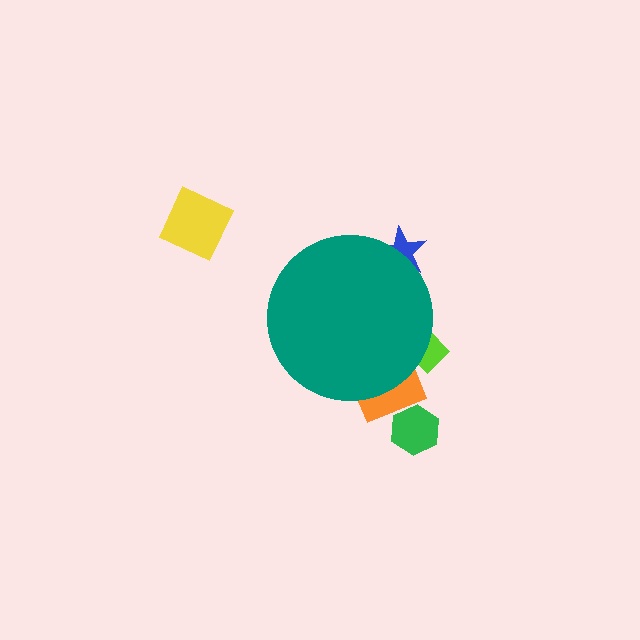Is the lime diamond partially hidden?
Yes, the lime diamond is partially hidden behind the teal circle.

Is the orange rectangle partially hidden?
Yes, the orange rectangle is partially hidden behind the teal circle.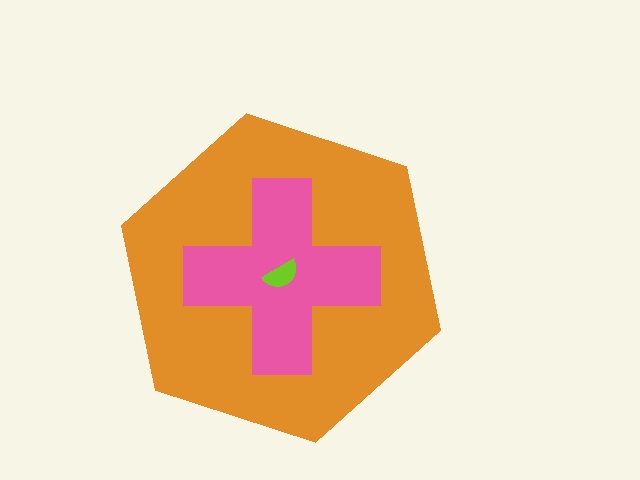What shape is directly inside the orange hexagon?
The pink cross.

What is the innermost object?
The lime semicircle.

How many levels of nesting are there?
3.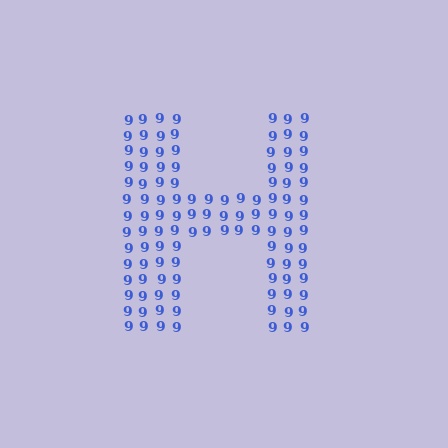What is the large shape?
The large shape is the letter H.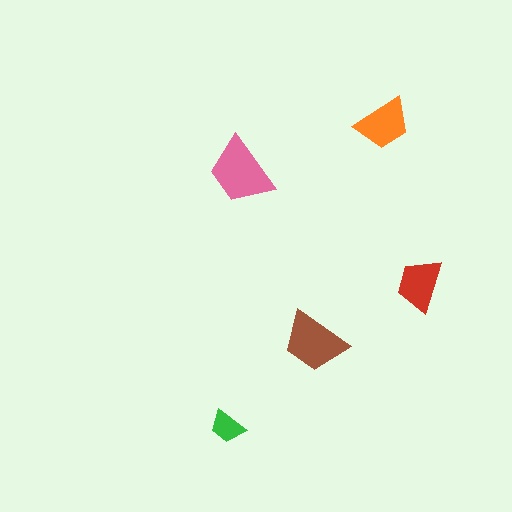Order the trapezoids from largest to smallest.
the pink one, the brown one, the orange one, the red one, the green one.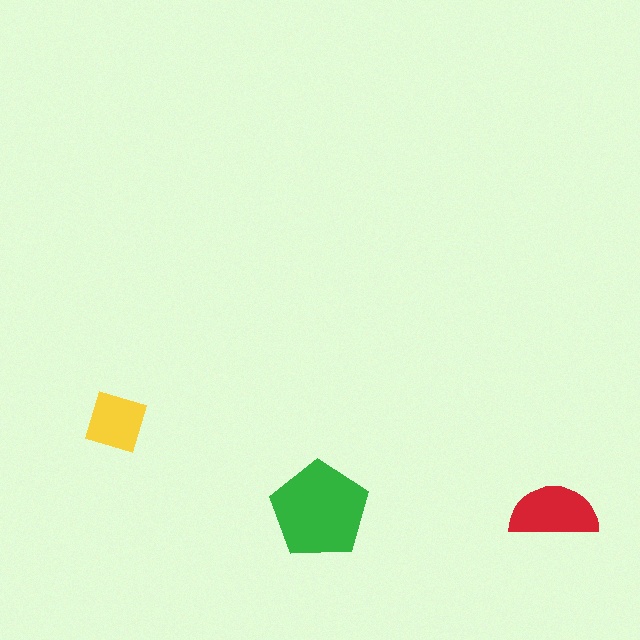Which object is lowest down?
The green pentagon is bottommost.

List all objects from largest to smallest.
The green pentagon, the red semicircle, the yellow diamond.